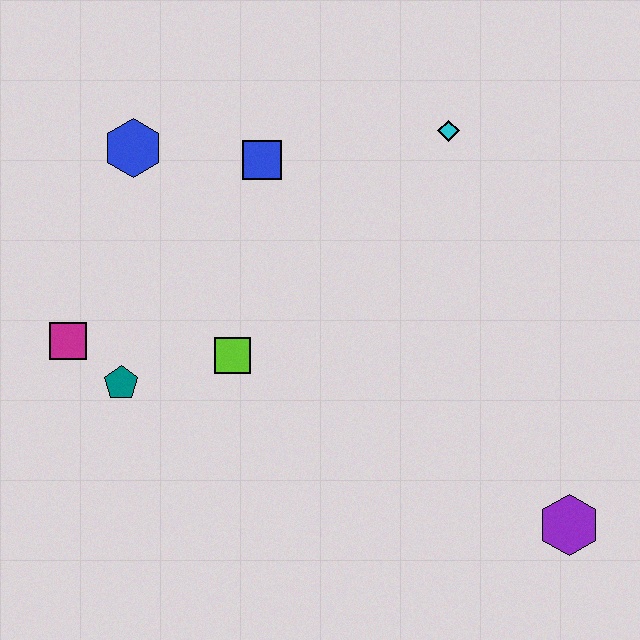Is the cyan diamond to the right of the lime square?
Yes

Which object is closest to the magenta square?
The teal pentagon is closest to the magenta square.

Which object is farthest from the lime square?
The purple hexagon is farthest from the lime square.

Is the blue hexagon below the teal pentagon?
No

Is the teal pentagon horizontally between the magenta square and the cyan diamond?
Yes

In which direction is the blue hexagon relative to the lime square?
The blue hexagon is above the lime square.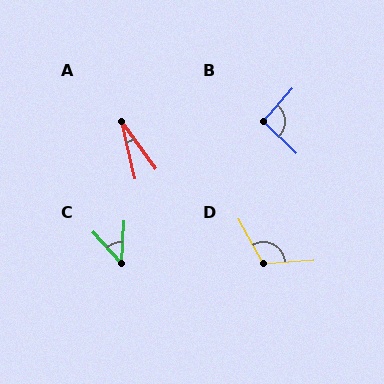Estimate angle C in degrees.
Approximately 46 degrees.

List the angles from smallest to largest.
A (24°), C (46°), B (93°), D (115°).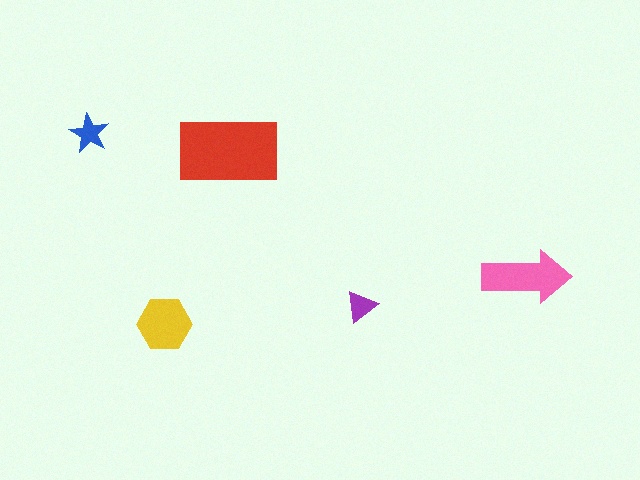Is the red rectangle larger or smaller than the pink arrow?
Larger.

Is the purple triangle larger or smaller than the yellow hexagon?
Smaller.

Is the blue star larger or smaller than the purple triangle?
Larger.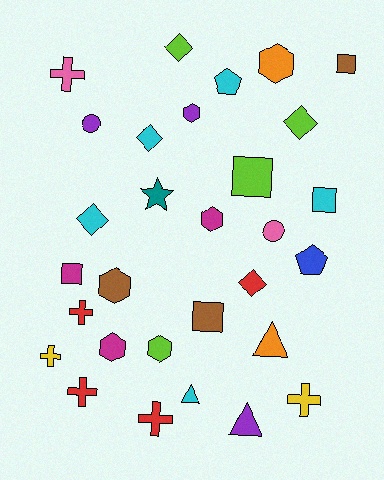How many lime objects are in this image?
There are 4 lime objects.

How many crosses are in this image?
There are 6 crosses.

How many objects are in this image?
There are 30 objects.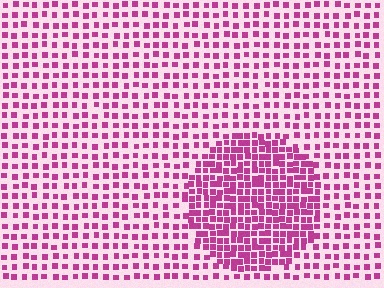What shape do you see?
I see a circle.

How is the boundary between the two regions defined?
The boundary is defined by a change in element density (approximately 2.1x ratio). All elements are the same color, size, and shape.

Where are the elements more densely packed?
The elements are more densely packed inside the circle boundary.